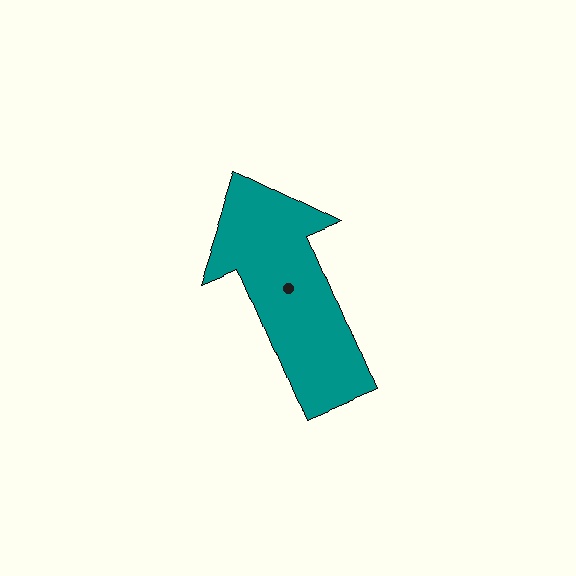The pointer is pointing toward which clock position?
Roughly 11 o'clock.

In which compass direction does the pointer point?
Northwest.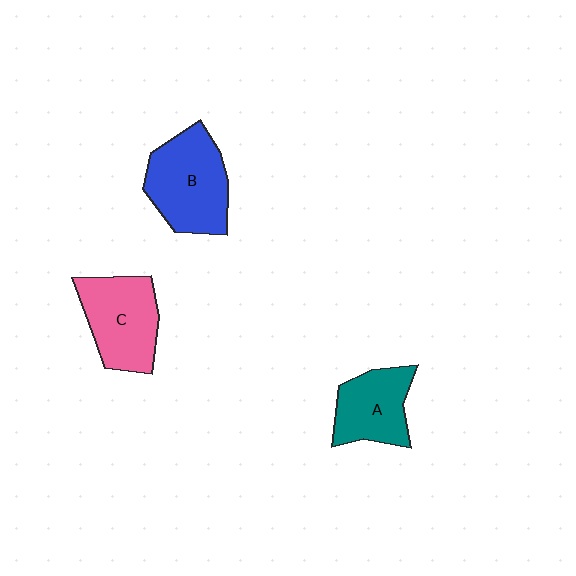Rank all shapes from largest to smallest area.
From largest to smallest: B (blue), C (pink), A (teal).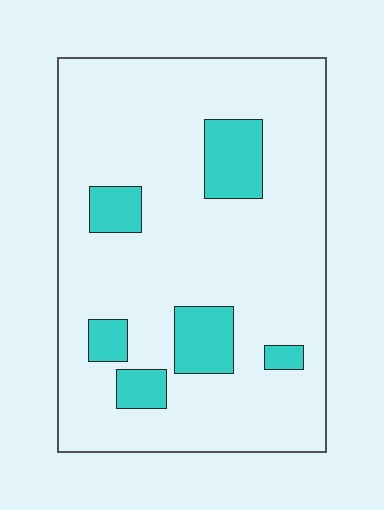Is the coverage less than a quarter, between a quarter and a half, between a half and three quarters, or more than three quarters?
Less than a quarter.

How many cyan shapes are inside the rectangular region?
6.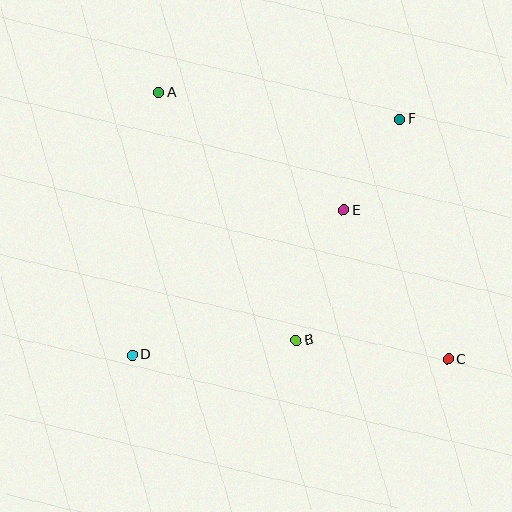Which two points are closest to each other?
Points E and F are closest to each other.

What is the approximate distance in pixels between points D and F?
The distance between D and F is approximately 357 pixels.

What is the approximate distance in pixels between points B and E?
The distance between B and E is approximately 138 pixels.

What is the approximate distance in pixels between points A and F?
The distance between A and F is approximately 242 pixels.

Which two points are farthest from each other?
Points A and C are farthest from each other.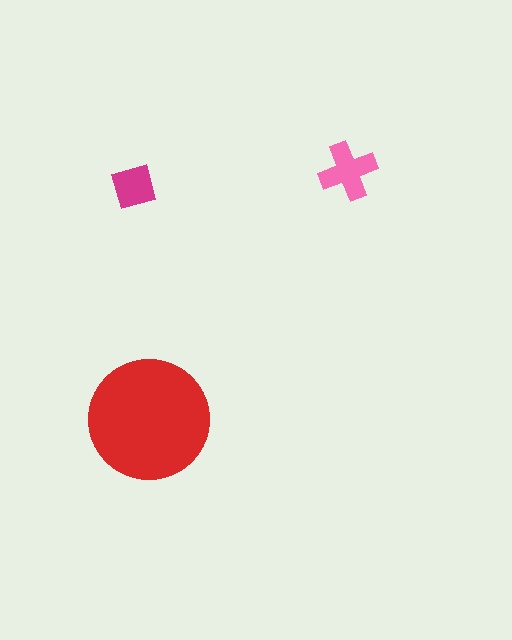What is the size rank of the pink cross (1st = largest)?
2nd.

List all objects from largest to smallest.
The red circle, the pink cross, the magenta diamond.